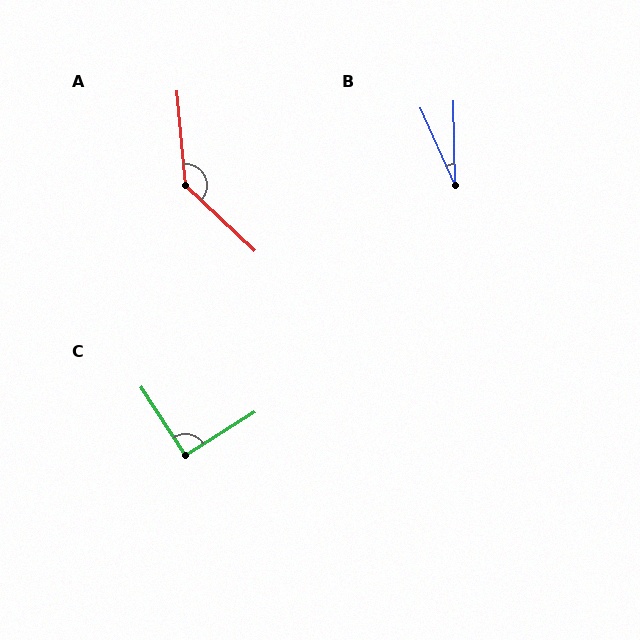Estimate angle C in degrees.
Approximately 91 degrees.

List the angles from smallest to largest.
B (23°), C (91°), A (139°).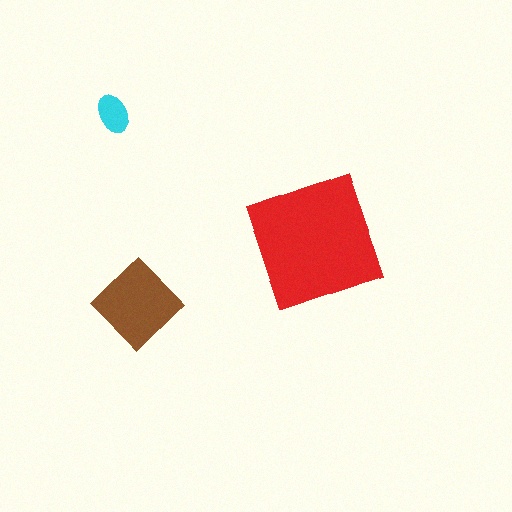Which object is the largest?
The red square.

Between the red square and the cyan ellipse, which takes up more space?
The red square.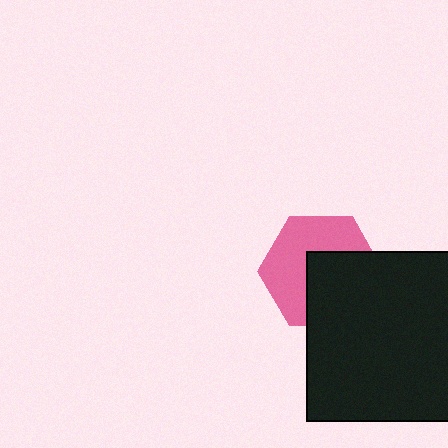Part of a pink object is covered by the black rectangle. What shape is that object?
It is a hexagon.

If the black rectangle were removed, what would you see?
You would see the complete pink hexagon.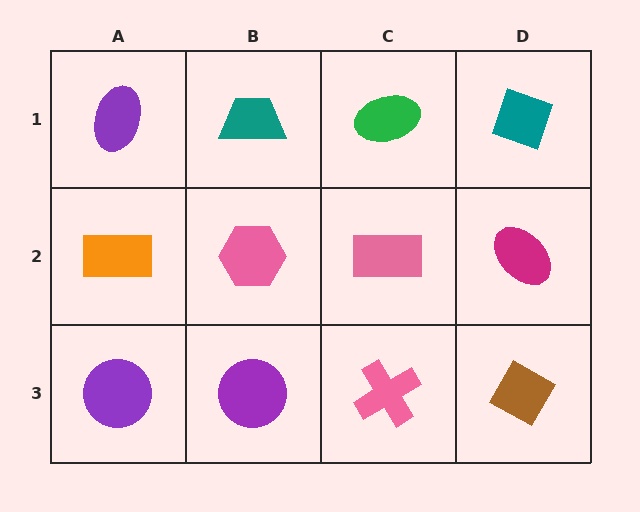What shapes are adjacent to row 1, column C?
A pink rectangle (row 2, column C), a teal trapezoid (row 1, column B), a teal diamond (row 1, column D).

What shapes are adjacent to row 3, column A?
An orange rectangle (row 2, column A), a purple circle (row 3, column B).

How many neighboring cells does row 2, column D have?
3.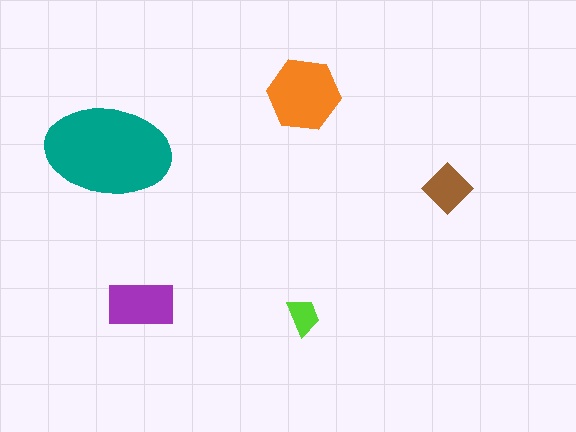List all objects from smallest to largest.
The lime trapezoid, the brown diamond, the purple rectangle, the orange hexagon, the teal ellipse.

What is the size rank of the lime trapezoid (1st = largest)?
5th.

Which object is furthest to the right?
The brown diamond is rightmost.